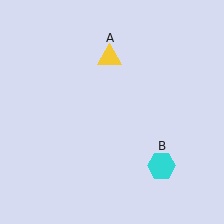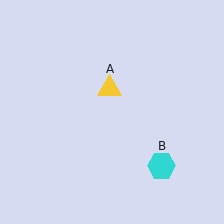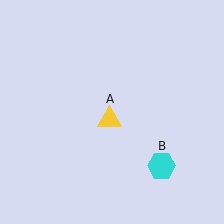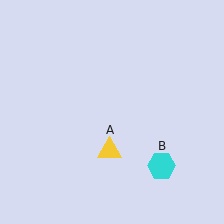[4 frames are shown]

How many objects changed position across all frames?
1 object changed position: yellow triangle (object A).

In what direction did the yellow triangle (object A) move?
The yellow triangle (object A) moved down.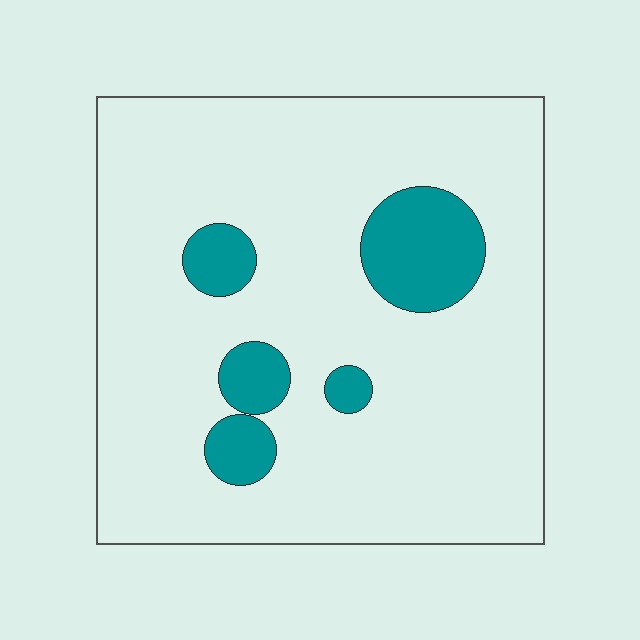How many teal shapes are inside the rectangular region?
5.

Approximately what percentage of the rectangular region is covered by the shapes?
Approximately 15%.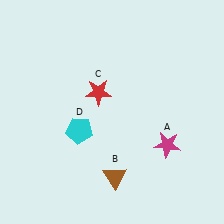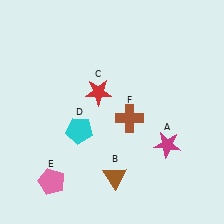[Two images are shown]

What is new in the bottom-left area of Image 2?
A pink pentagon (E) was added in the bottom-left area of Image 2.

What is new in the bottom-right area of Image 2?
A brown cross (F) was added in the bottom-right area of Image 2.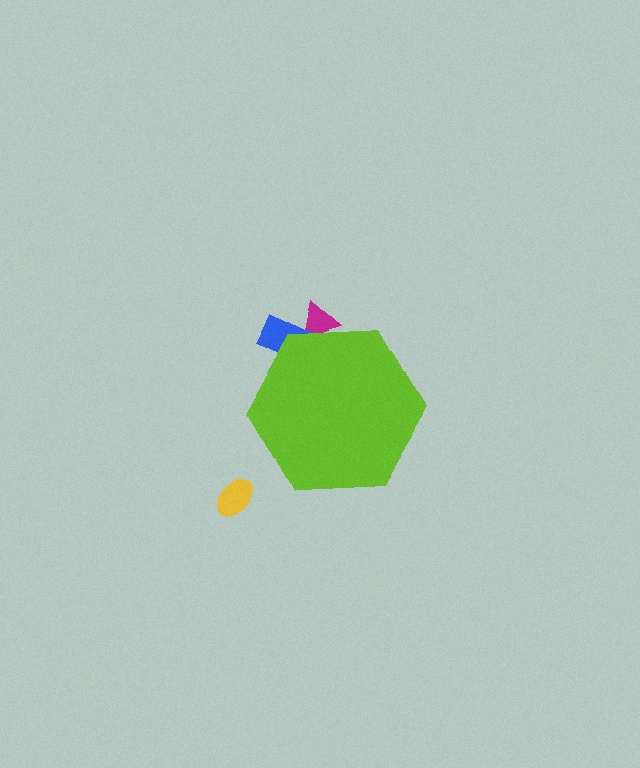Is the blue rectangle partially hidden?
Yes, the blue rectangle is partially hidden behind the lime hexagon.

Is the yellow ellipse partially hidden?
No, the yellow ellipse is fully visible.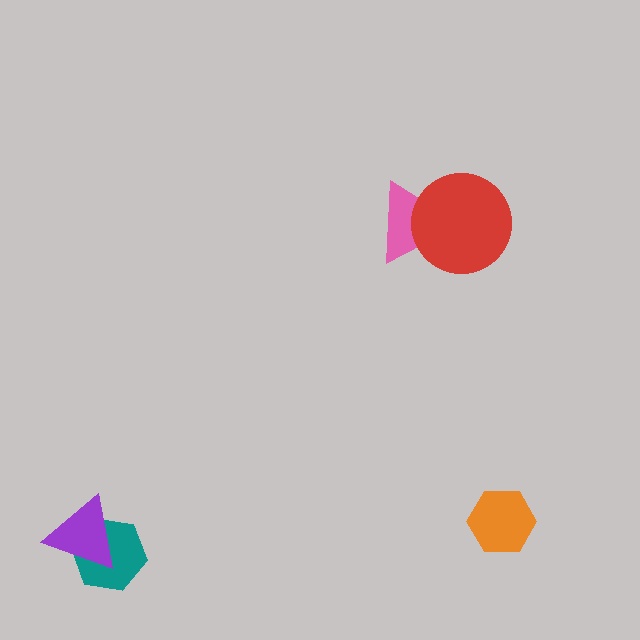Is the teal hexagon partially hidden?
Yes, it is partially covered by another shape.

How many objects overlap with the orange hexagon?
0 objects overlap with the orange hexagon.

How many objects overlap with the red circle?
1 object overlaps with the red circle.